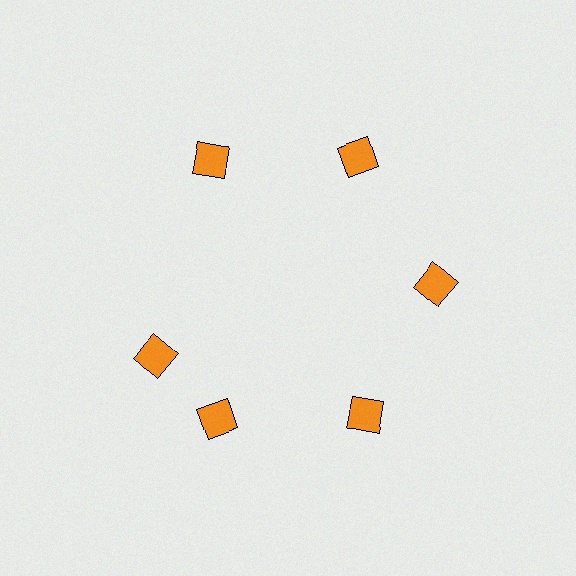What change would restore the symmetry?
The symmetry would be restored by rotating it back into even spacing with its neighbors so that all 6 diamonds sit at equal angles and equal distance from the center.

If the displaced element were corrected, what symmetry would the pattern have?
It would have 6-fold rotational symmetry — the pattern would map onto itself every 60 degrees.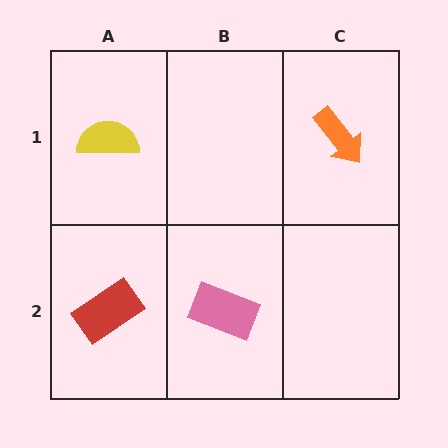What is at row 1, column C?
An orange arrow.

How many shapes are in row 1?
2 shapes.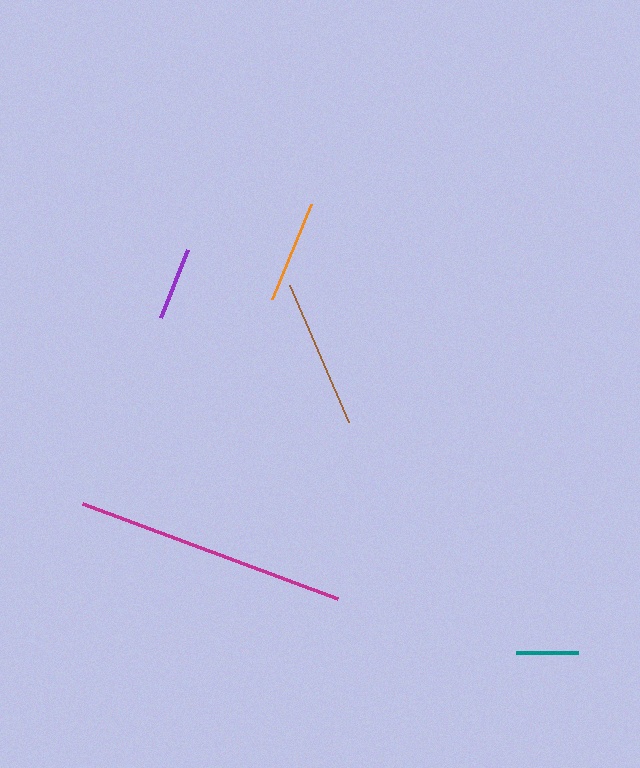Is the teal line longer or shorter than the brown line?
The brown line is longer than the teal line.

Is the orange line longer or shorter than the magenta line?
The magenta line is longer than the orange line.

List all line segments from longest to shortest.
From longest to shortest: magenta, brown, orange, purple, teal.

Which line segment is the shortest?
The teal line is the shortest at approximately 62 pixels.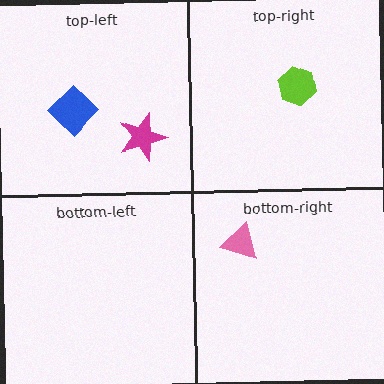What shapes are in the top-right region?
The lime hexagon.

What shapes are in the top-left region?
The magenta star, the blue diamond.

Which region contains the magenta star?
The top-left region.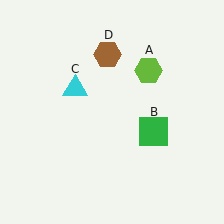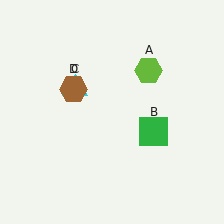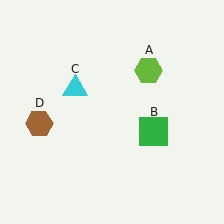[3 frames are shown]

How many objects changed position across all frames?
1 object changed position: brown hexagon (object D).